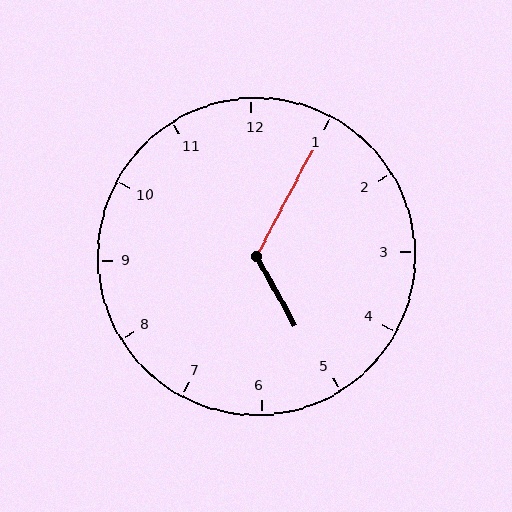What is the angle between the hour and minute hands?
Approximately 122 degrees.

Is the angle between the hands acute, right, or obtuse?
It is obtuse.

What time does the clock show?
5:05.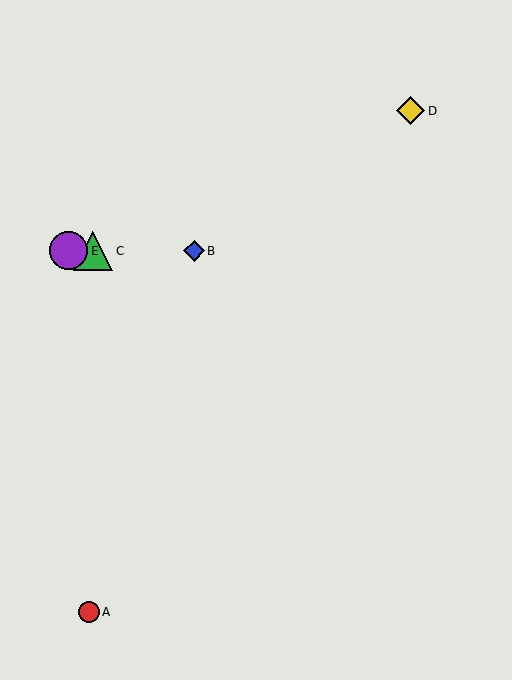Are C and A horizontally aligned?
No, C is at y≈251 and A is at y≈612.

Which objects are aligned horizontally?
Objects B, C, E are aligned horizontally.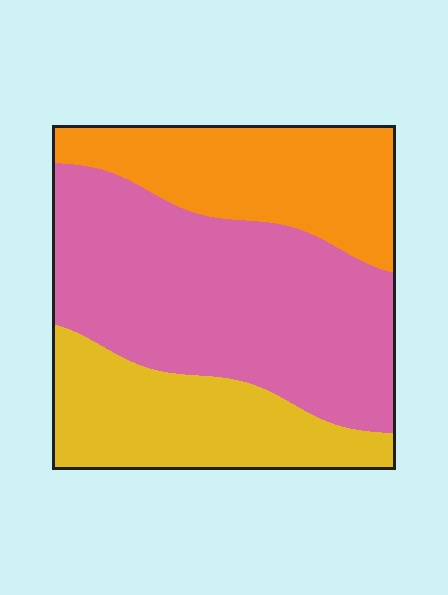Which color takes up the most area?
Pink, at roughly 50%.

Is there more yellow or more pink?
Pink.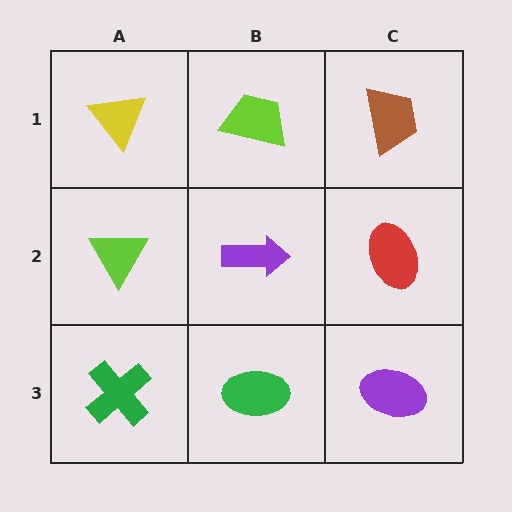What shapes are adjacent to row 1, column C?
A red ellipse (row 2, column C), a lime trapezoid (row 1, column B).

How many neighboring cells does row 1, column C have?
2.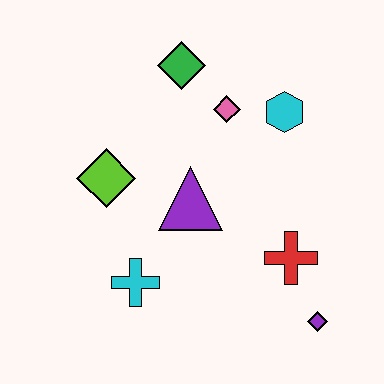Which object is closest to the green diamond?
The pink diamond is closest to the green diamond.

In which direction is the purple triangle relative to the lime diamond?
The purple triangle is to the right of the lime diamond.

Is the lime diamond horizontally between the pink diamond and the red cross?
No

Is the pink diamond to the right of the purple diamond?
No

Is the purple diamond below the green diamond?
Yes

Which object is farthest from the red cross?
The green diamond is farthest from the red cross.